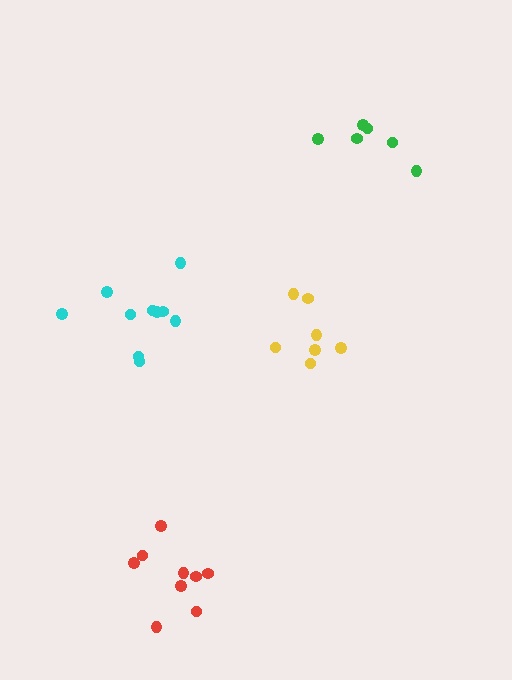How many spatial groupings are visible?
There are 4 spatial groupings.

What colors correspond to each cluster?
The clusters are colored: green, red, cyan, yellow.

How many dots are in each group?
Group 1: 6 dots, Group 2: 9 dots, Group 3: 10 dots, Group 4: 7 dots (32 total).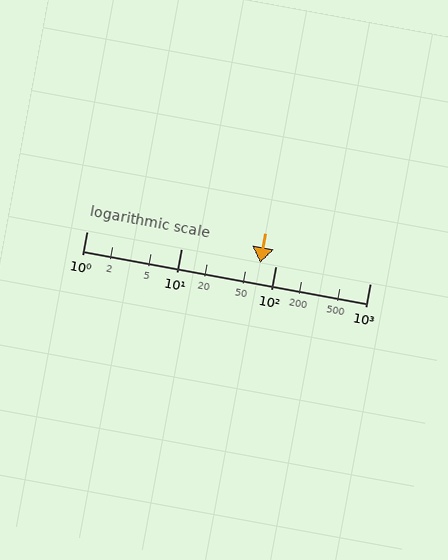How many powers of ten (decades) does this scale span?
The scale spans 3 decades, from 1 to 1000.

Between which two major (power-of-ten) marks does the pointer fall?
The pointer is between 10 and 100.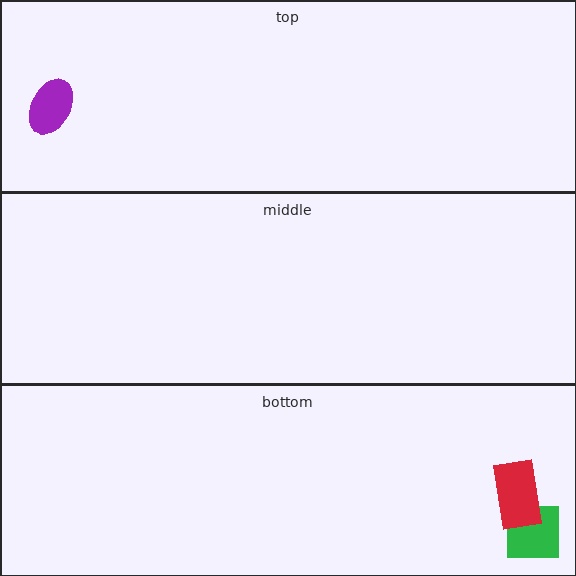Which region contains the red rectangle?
The bottom region.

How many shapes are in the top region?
1.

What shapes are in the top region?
The purple ellipse.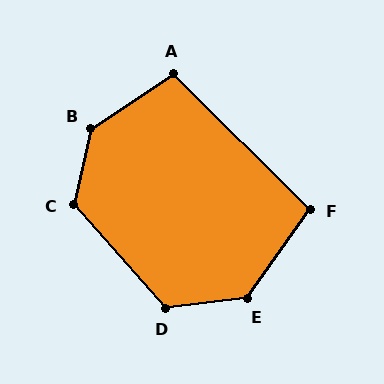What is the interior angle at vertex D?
Approximately 124 degrees (obtuse).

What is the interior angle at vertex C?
Approximately 126 degrees (obtuse).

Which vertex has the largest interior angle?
B, at approximately 136 degrees.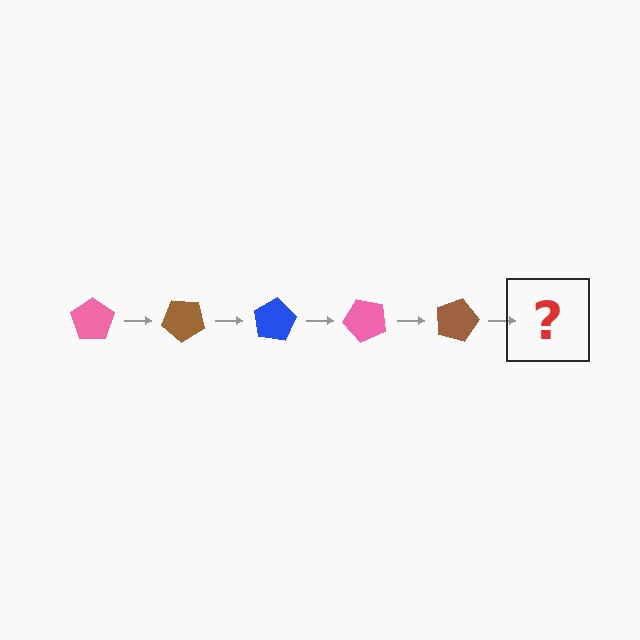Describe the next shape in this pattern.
It should be a blue pentagon, rotated 200 degrees from the start.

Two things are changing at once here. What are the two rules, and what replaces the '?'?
The two rules are that it rotates 40 degrees each step and the color cycles through pink, brown, and blue. The '?' should be a blue pentagon, rotated 200 degrees from the start.